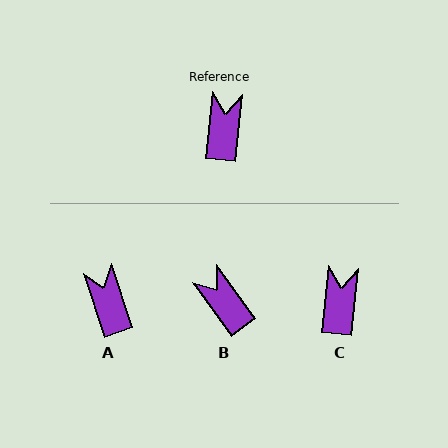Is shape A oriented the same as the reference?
No, it is off by about 24 degrees.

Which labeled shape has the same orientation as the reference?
C.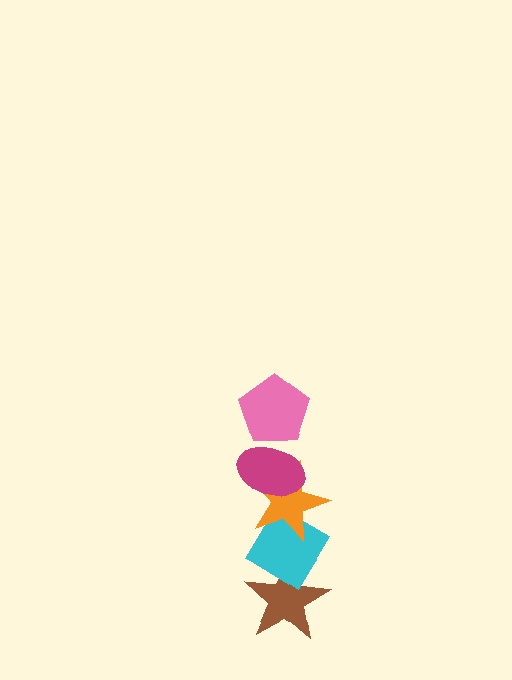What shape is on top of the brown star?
The cyan diamond is on top of the brown star.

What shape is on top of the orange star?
The magenta ellipse is on top of the orange star.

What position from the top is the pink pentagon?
The pink pentagon is 1st from the top.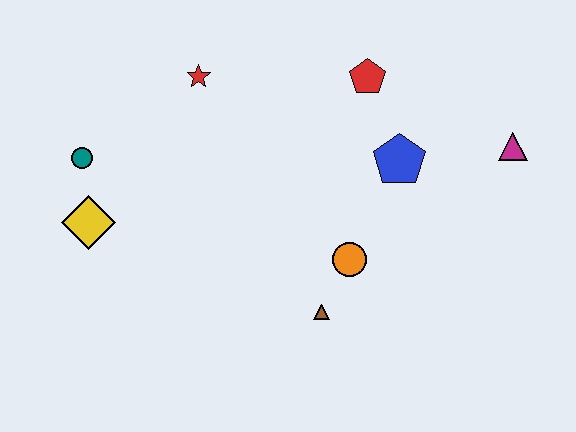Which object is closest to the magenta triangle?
The blue pentagon is closest to the magenta triangle.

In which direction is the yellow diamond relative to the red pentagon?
The yellow diamond is to the left of the red pentagon.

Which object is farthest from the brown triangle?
The teal circle is farthest from the brown triangle.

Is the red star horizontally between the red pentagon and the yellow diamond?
Yes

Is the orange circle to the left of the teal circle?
No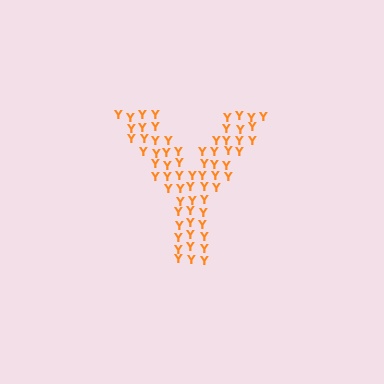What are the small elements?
The small elements are letter Y's.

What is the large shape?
The large shape is the letter Y.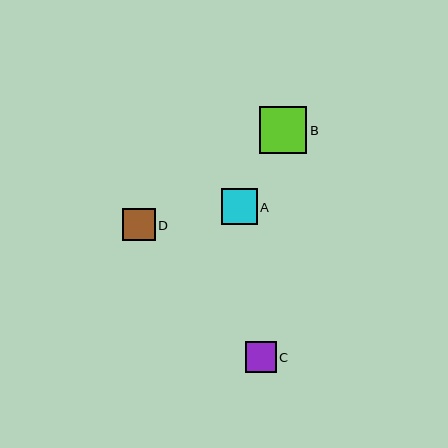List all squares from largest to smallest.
From largest to smallest: B, A, D, C.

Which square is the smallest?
Square C is the smallest with a size of approximately 30 pixels.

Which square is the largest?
Square B is the largest with a size of approximately 47 pixels.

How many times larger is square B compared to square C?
Square B is approximately 1.5 times the size of square C.